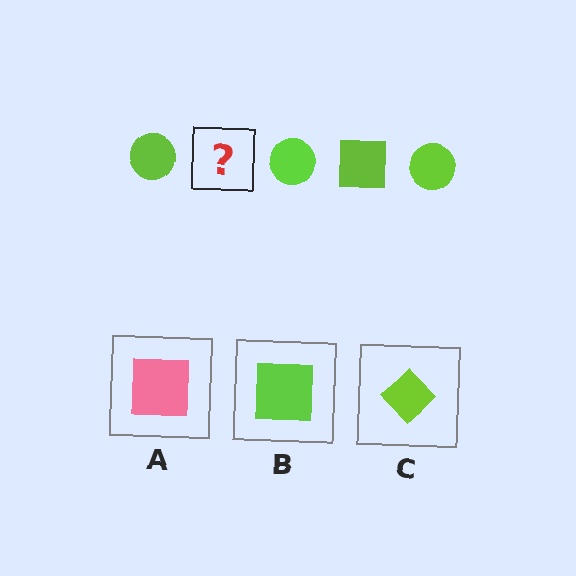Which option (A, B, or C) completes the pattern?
B.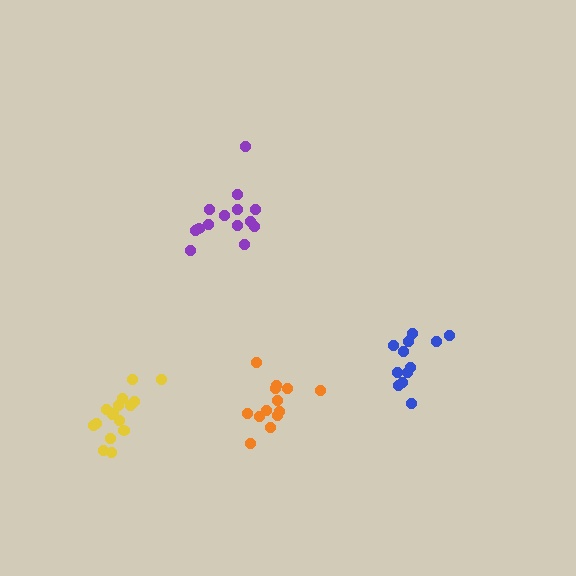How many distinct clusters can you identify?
There are 4 distinct clusters.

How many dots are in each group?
Group 1: 16 dots, Group 2: 12 dots, Group 3: 13 dots, Group 4: 14 dots (55 total).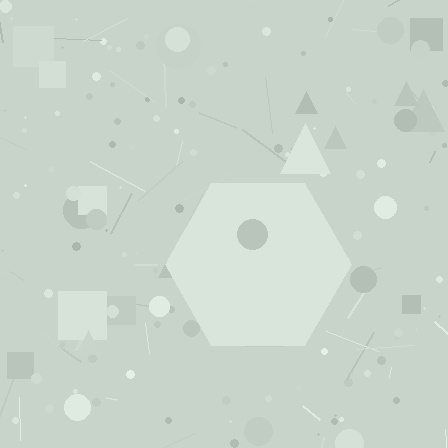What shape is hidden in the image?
A hexagon is hidden in the image.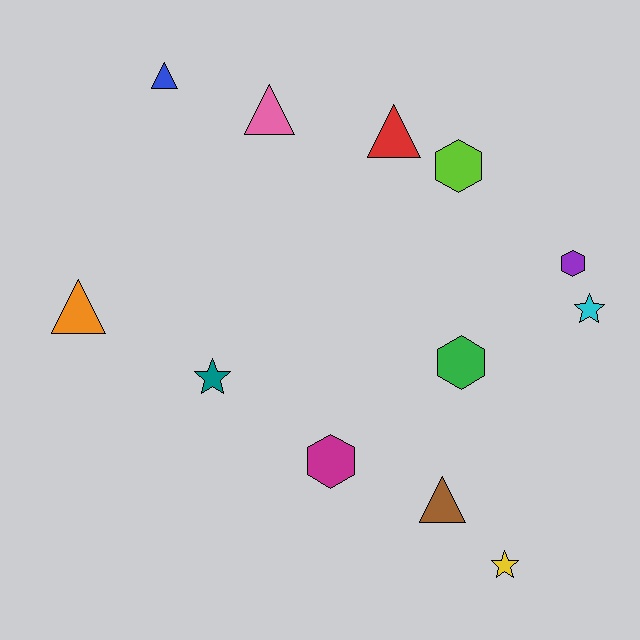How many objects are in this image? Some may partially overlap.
There are 12 objects.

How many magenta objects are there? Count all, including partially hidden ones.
There is 1 magenta object.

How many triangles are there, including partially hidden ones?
There are 5 triangles.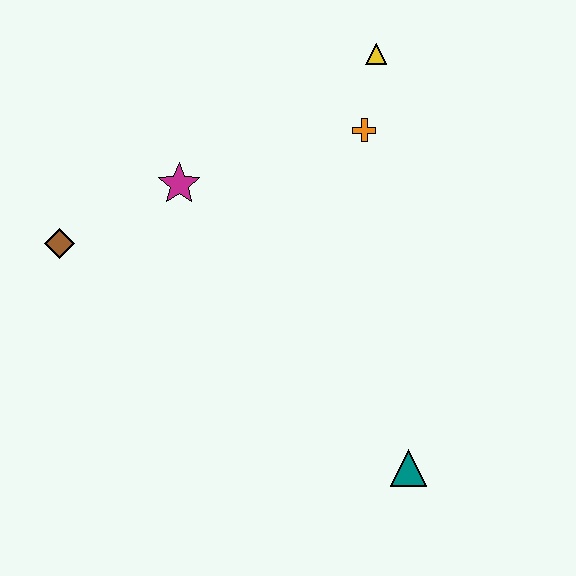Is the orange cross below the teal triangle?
No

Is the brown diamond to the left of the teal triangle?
Yes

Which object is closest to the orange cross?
The yellow triangle is closest to the orange cross.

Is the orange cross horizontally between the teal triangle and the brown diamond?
Yes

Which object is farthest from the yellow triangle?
The teal triangle is farthest from the yellow triangle.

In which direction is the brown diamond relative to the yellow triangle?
The brown diamond is to the left of the yellow triangle.